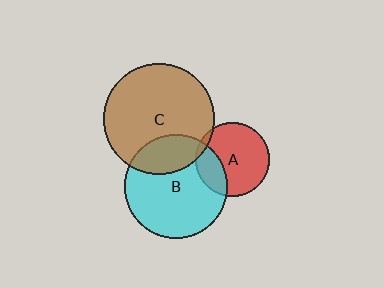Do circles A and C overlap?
Yes.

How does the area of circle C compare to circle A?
Approximately 2.3 times.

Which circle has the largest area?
Circle C (brown).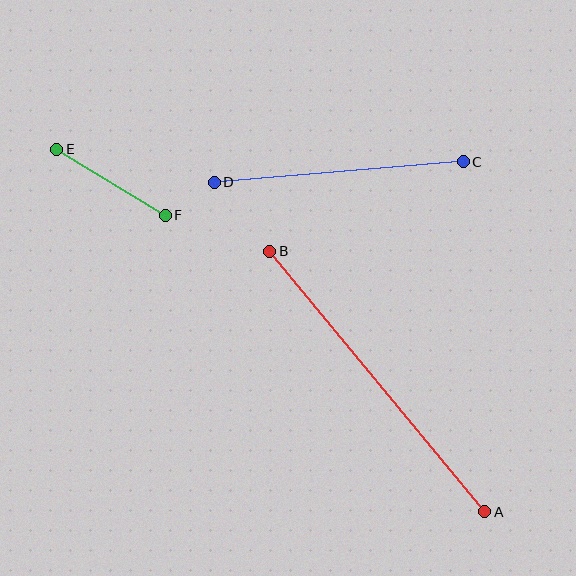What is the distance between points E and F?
The distance is approximately 127 pixels.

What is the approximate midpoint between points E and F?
The midpoint is at approximately (111, 182) pixels.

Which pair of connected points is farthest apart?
Points A and B are farthest apart.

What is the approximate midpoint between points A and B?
The midpoint is at approximately (377, 381) pixels.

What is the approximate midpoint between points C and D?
The midpoint is at approximately (339, 172) pixels.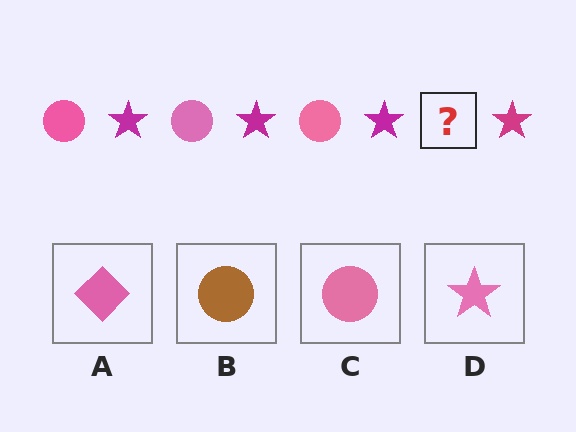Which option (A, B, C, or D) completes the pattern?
C.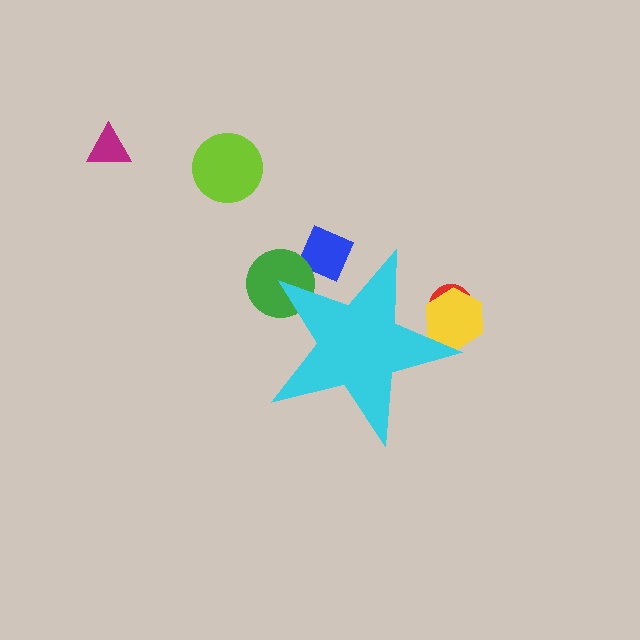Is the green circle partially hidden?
Yes, the green circle is partially hidden behind the cyan star.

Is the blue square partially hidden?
Yes, the blue square is partially hidden behind the cyan star.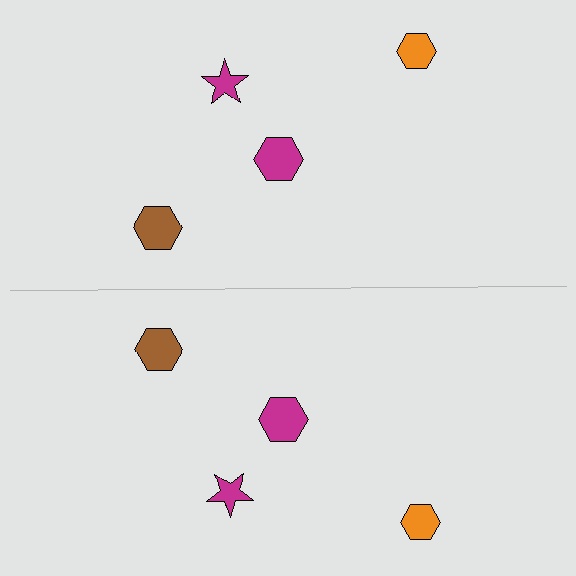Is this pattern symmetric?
Yes, this pattern has bilateral (reflection) symmetry.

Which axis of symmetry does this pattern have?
The pattern has a horizontal axis of symmetry running through the center of the image.